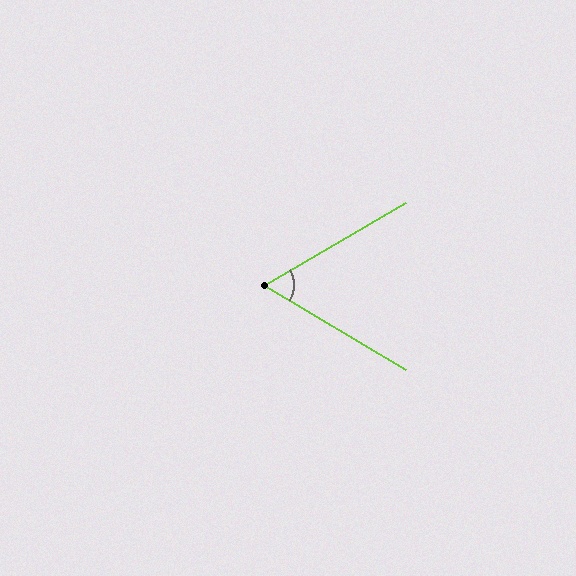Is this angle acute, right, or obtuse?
It is acute.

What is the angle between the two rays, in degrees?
Approximately 61 degrees.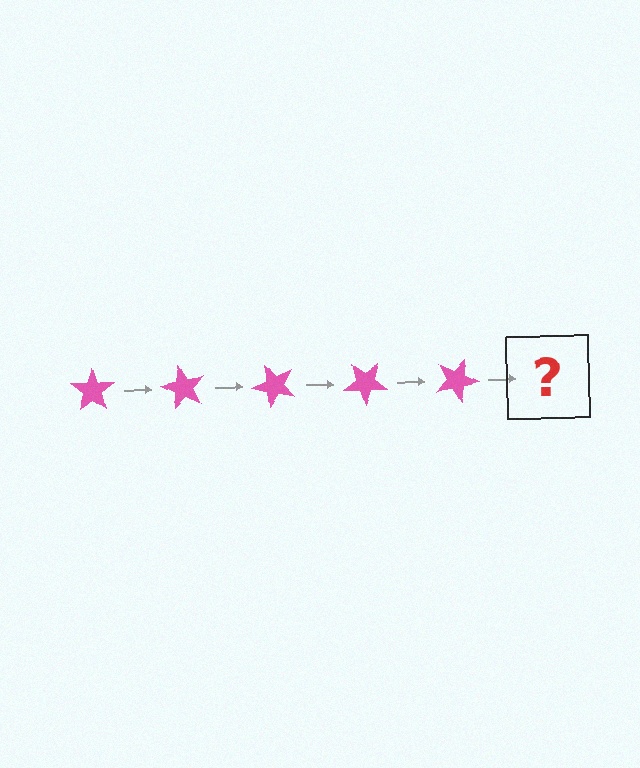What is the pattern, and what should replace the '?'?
The pattern is that the star rotates 60 degrees each step. The '?' should be a pink star rotated 300 degrees.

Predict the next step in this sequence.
The next step is a pink star rotated 300 degrees.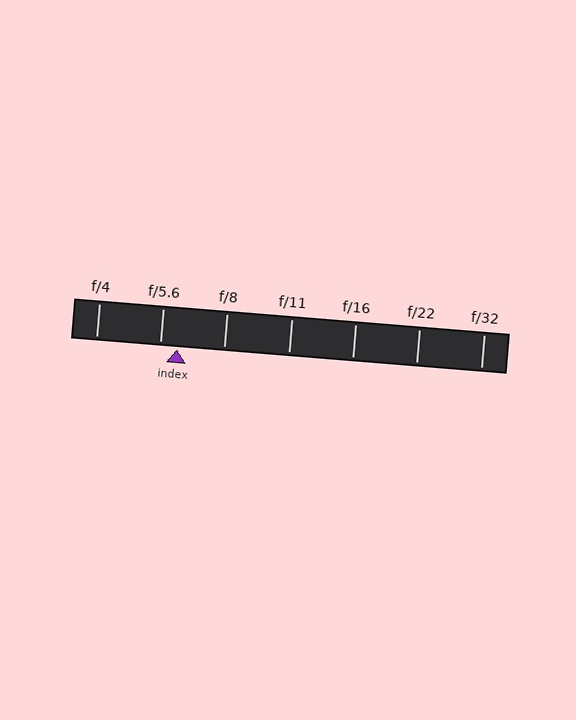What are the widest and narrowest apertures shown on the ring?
The widest aperture shown is f/4 and the narrowest is f/32.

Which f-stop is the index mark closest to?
The index mark is closest to f/5.6.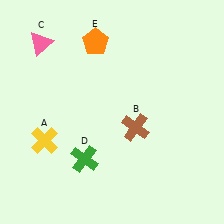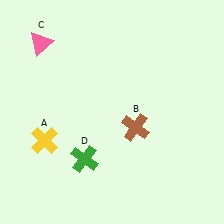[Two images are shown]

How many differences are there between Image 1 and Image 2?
There is 1 difference between the two images.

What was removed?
The orange pentagon (E) was removed in Image 2.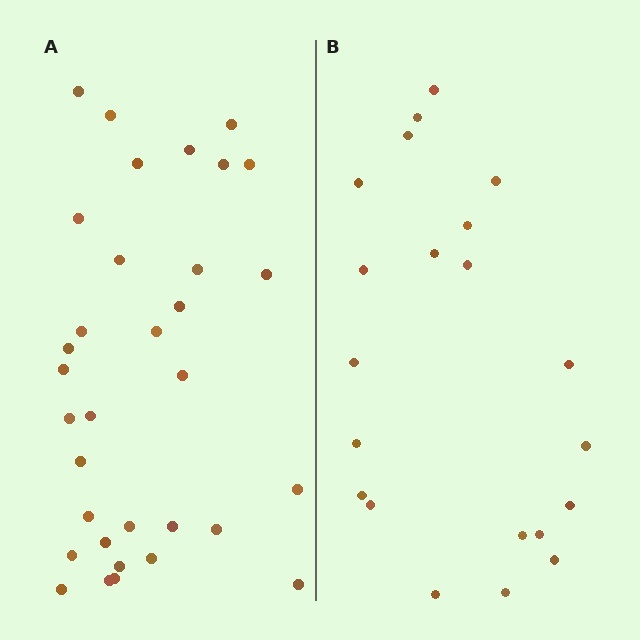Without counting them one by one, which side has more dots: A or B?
Region A (the left region) has more dots.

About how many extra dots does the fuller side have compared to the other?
Region A has roughly 12 or so more dots than region B.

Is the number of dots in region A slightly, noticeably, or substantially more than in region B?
Region A has substantially more. The ratio is roughly 1.6 to 1.